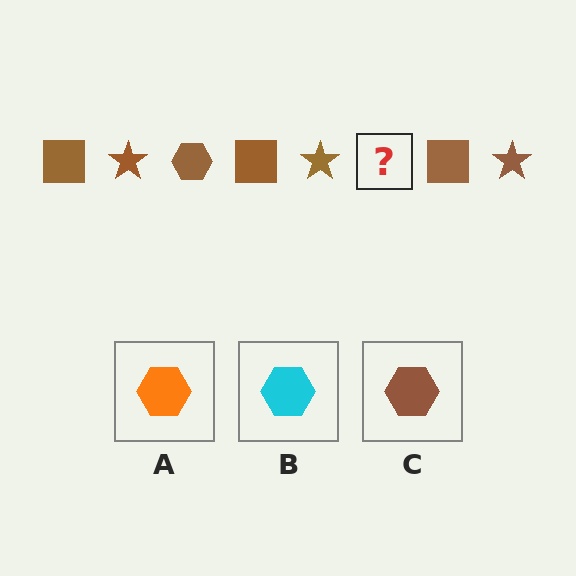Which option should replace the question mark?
Option C.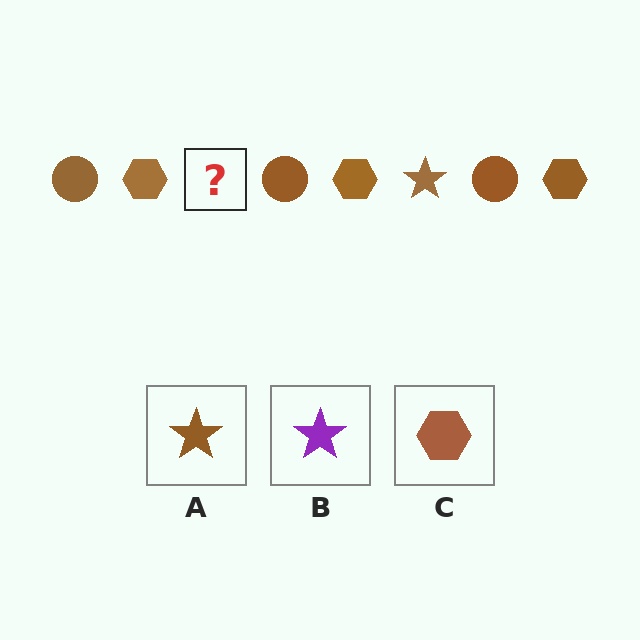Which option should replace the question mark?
Option A.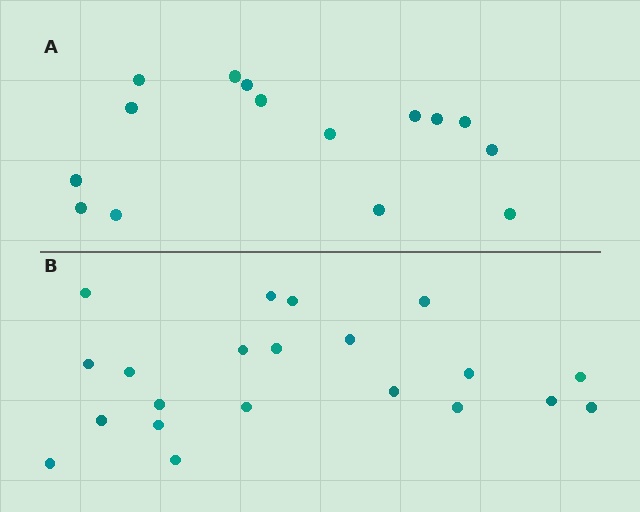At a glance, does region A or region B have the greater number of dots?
Region B (the bottom region) has more dots.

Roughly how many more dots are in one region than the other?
Region B has about 6 more dots than region A.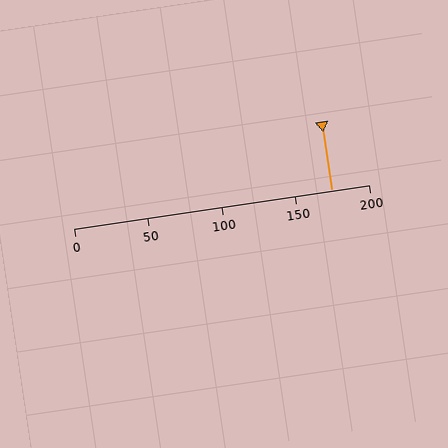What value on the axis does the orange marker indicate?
The marker indicates approximately 175.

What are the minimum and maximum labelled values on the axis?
The axis runs from 0 to 200.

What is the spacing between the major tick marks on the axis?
The major ticks are spaced 50 apart.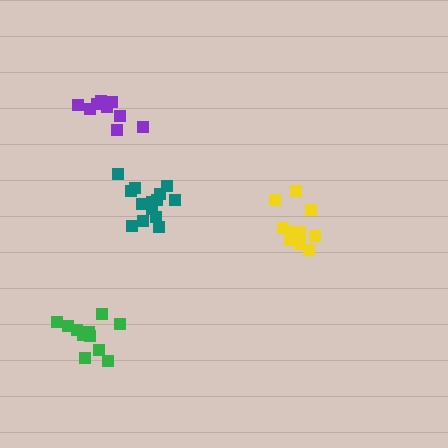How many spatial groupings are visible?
There are 4 spatial groupings.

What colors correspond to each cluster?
The clusters are colored: teal, yellow, green, purple.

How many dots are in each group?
Group 1: 14 dots, Group 2: 10 dots, Group 3: 11 dots, Group 4: 9 dots (44 total).